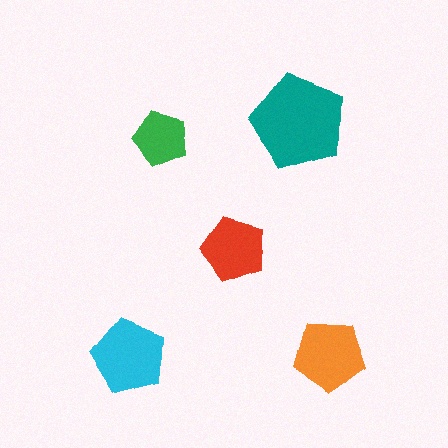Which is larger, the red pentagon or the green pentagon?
The red one.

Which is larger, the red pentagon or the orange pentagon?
The orange one.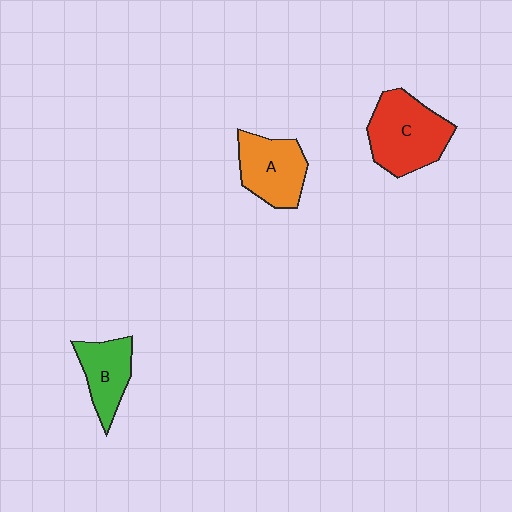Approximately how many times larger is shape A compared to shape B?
Approximately 1.2 times.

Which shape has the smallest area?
Shape B (green).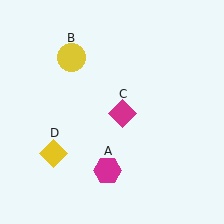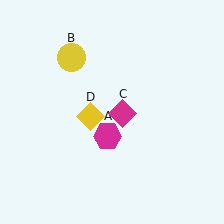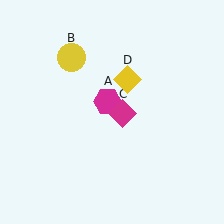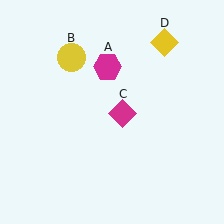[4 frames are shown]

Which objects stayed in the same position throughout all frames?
Yellow circle (object B) and magenta diamond (object C) remained stationary.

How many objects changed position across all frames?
2 objects changed position: magenta hexagon (object A), yellow diamond (object D).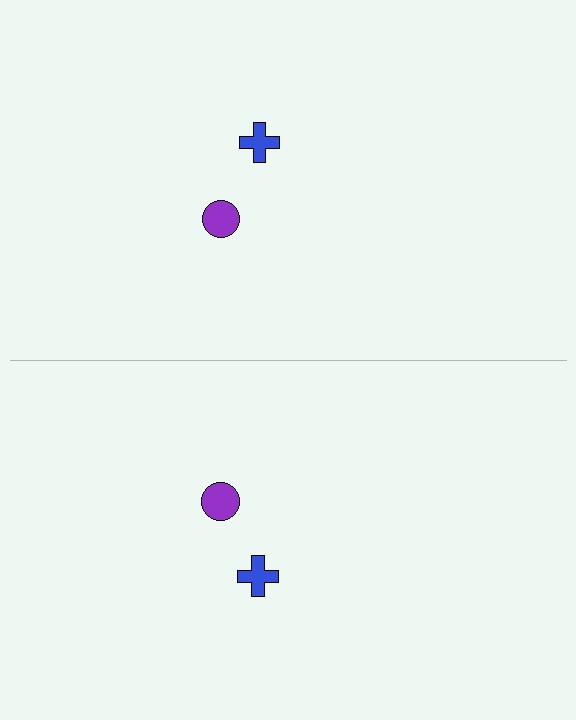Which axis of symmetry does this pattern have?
The pattern has a horizontal axis of symmetry running through the center of the image.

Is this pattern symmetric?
Yes, this pattern has bilateral (reflection) symmetry.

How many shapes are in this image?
There are 4 shapes in this image.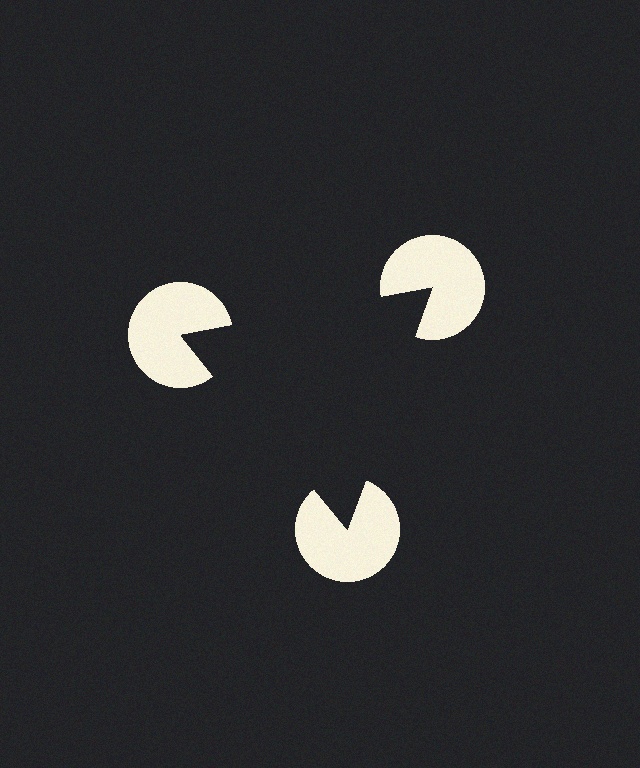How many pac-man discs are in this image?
There are 3 — one at each vertex of the illusory triangle.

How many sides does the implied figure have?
3 sides.